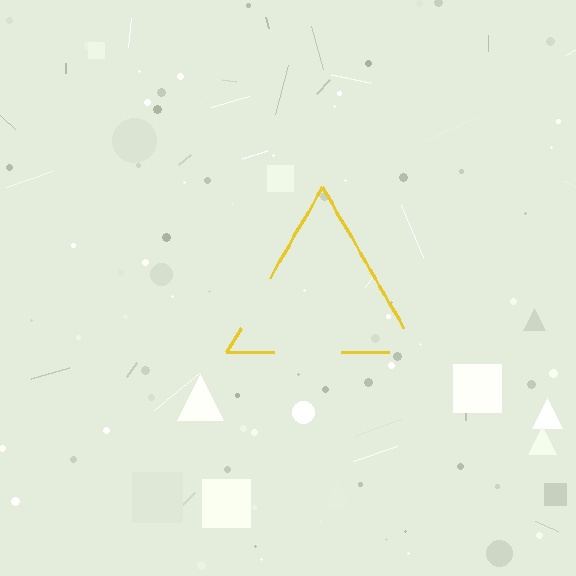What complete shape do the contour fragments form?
The contour fragments form a triangle.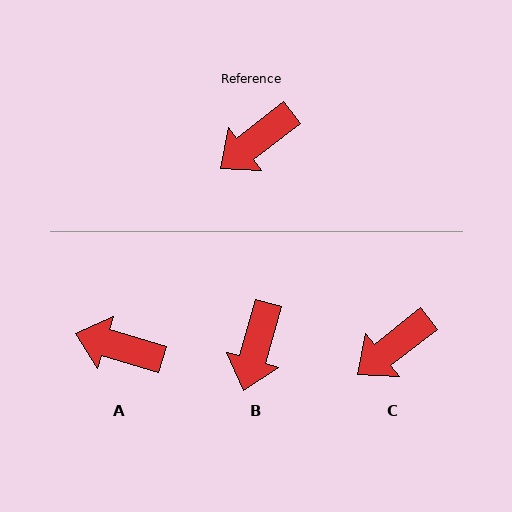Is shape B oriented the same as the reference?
No, it is off by about 36 degrees.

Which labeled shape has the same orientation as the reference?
C.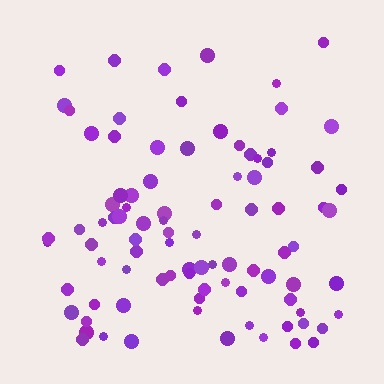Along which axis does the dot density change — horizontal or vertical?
Vertical.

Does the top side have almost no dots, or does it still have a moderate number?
Still a moderate number, just noticeably fewer than the bottom.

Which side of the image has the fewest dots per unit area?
The top.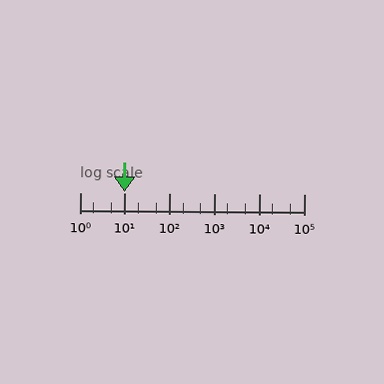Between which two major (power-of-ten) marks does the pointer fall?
The pointer is between 1 and 10.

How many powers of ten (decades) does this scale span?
The scale spans 5 decades, from 1 to 100000.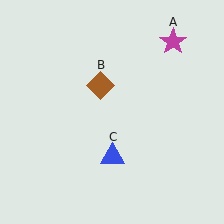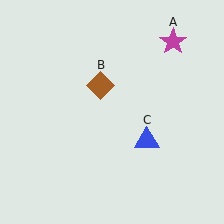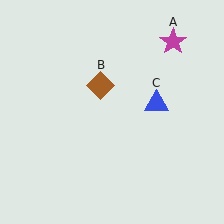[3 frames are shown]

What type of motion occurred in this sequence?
The blue triangle (object C) rotated counterclockwise around the center of the scene.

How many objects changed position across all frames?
1 object changed position: blue triangle (object C).